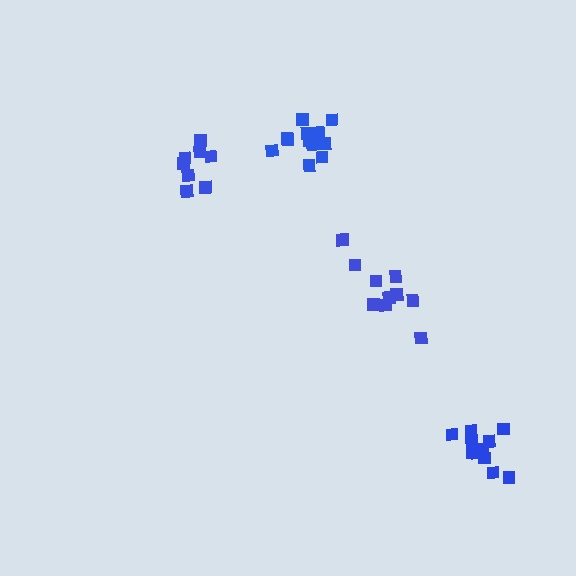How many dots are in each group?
Group 1: 11 dots, Group 2: 8 dots, Group 3: 10 dots, Group 4: 13 dots (42 total).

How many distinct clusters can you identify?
There are 4 distinct clusters.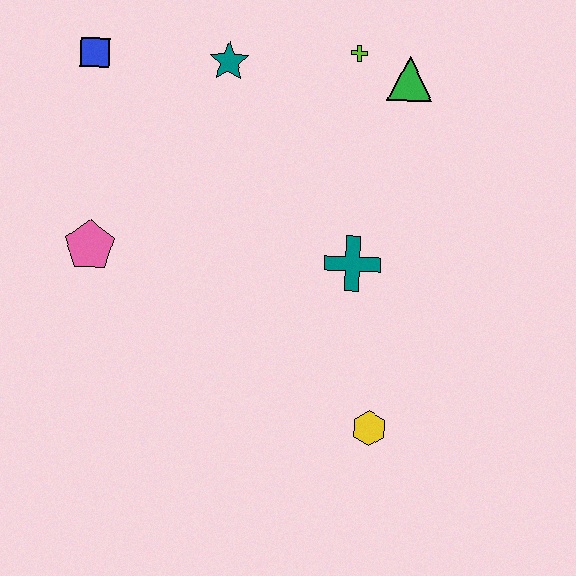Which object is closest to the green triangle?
The lime cross is closest to the green triangle.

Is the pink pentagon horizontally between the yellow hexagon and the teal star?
No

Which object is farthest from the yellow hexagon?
The blue square is farthest from the yellow hexagon.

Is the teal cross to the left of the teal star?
No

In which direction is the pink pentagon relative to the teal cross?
The pink pentagon is to the left of the teal cross.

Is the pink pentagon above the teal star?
No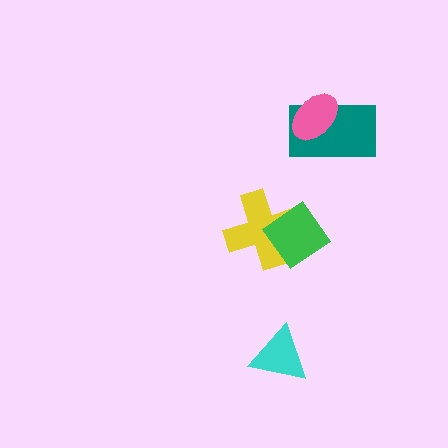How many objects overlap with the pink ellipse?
1 object overlaps with the pink ellipse.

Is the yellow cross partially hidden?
Yes, it is partially covered by another shape.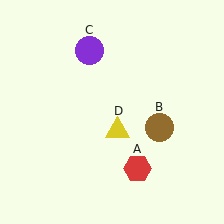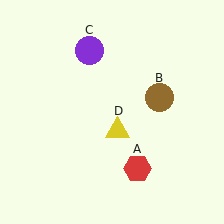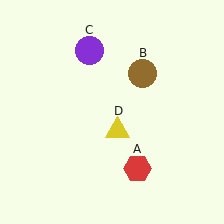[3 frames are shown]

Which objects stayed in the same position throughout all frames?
Red hexagon (object A) and purple circle (object C) and yellow triangle (object D) remained stationary.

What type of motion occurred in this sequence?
The brown circle (object B) rotated counterclockwise around the center of the scene.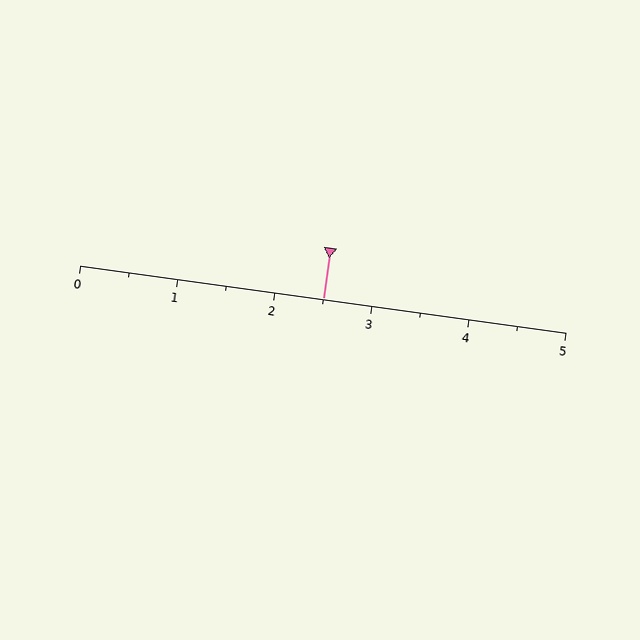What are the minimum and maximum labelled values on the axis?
The axis runs from 0 to 5.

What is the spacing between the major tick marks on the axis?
The major ticks are spaced 1 apart.